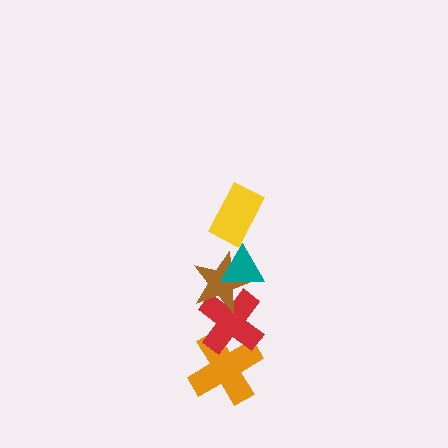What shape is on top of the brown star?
The teal triangle is on top of the brown star.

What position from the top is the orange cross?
The orange cross is 5th from the top.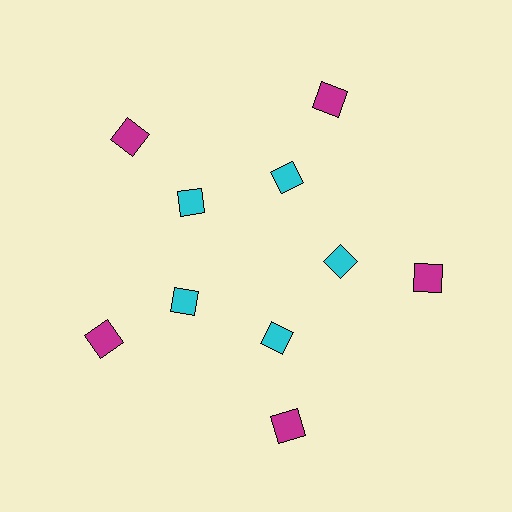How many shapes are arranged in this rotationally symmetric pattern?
There are 10 shapes, arranged in 5 groups of 2.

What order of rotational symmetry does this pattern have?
This pattern has 5-fold rotational symmetry.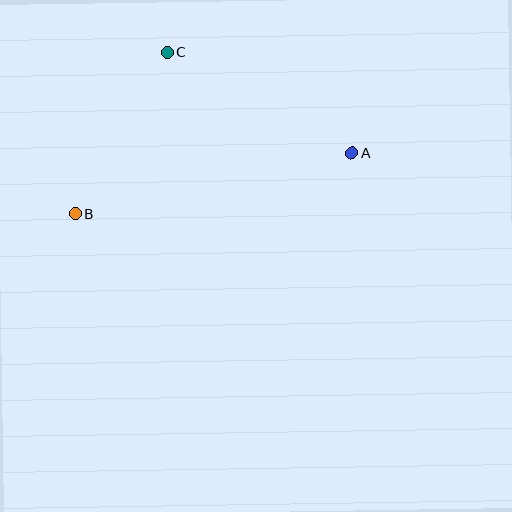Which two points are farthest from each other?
Points A and B are farthest from each other.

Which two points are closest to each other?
Points B and C are closest to each other.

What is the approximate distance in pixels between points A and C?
The distance between A and C is approximately 211 pixels.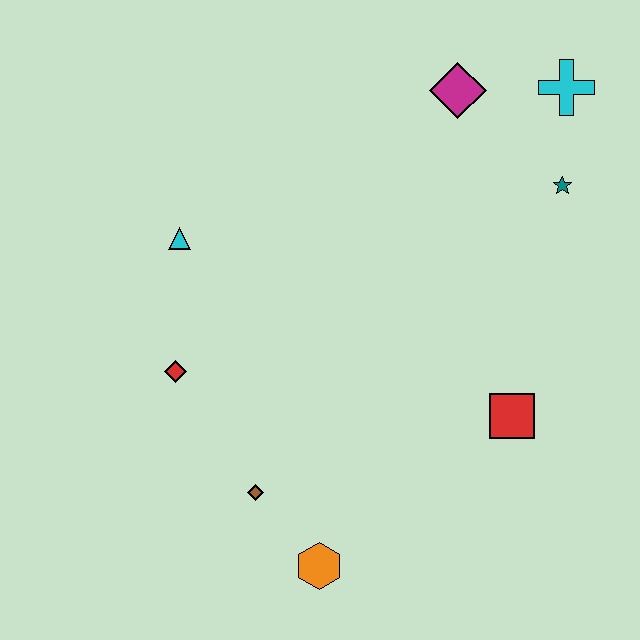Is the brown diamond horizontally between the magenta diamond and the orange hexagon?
No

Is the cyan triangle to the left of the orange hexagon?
Yes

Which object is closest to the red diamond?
The cyan triangle is closest to the red diamond.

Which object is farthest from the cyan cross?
The orange hexagon is farthest from the cyan cross.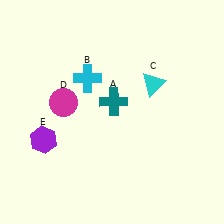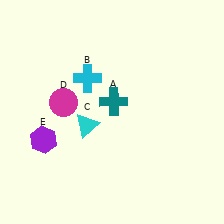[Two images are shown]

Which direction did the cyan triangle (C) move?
The cyan triangle (C) moved left.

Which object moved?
The cyan triangle (C) moved left.